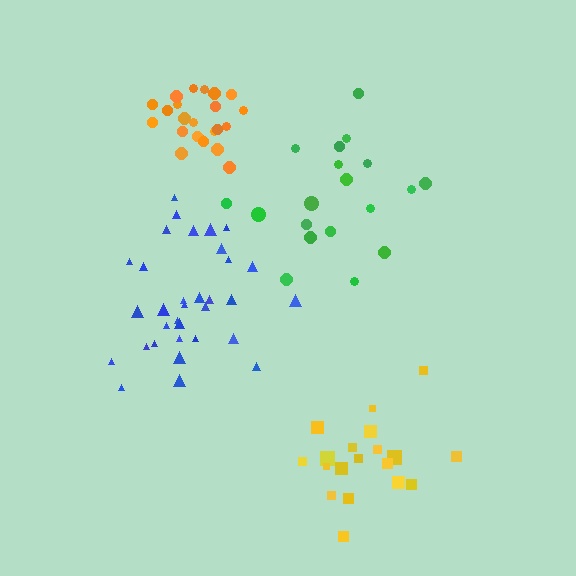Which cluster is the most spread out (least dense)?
Yellow.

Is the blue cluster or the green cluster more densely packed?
Blue.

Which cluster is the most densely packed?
Orange.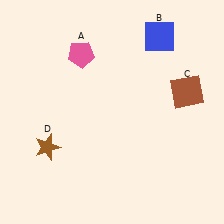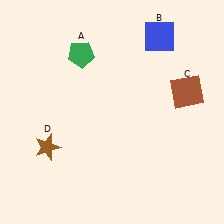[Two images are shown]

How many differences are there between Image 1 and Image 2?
There is 1 difference between the two images.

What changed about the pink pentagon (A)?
In Image 1, A is pink. In Image 2, it changed to green.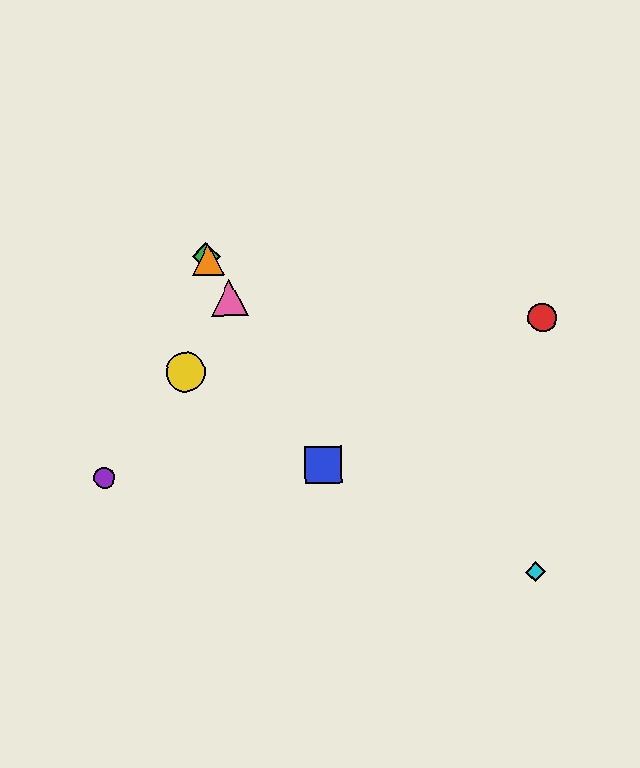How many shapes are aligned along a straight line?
4 shapes (the blue square, the green diamond, the orange triangle, the pink triangle) are aligned along a straight line.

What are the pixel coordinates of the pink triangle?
The pink triangle is at (230, 298).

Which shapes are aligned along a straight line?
The blue square, the green diamond, the orange triangle, the pink triangle are aligned along a straight line.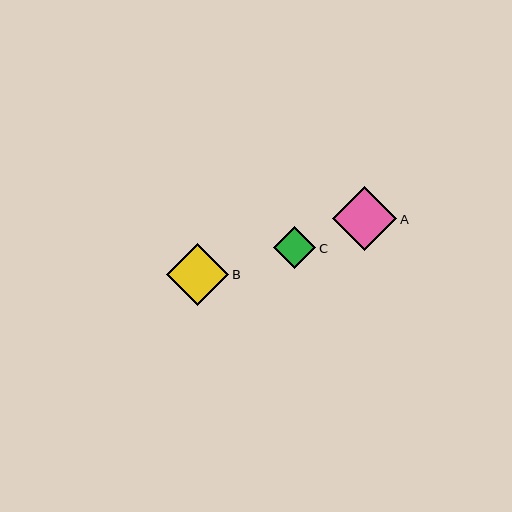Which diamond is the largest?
Diamond A is the largest with a size of approximately 65 pixels.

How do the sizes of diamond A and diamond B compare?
Diamond A and diamond B are approximately the same size.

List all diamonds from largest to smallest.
From largest to smallest: A, B, C.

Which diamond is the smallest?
Diamond C is the smallest with a size of approximately 43 pixels.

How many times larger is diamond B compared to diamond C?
Diamond B is approximately 1.5 times the size of diamond C.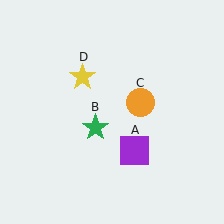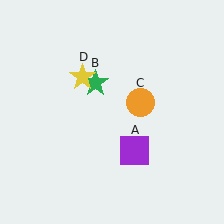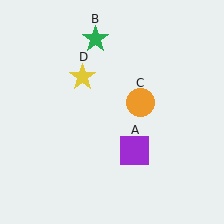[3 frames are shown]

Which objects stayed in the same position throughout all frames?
Purple square (object A) and orange circle (object C) and yellow star (object D) remained stationary.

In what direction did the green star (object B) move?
The green star (object B) moved up.